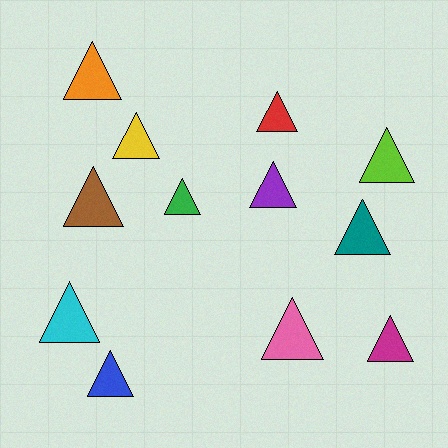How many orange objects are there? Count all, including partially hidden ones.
There is 1 orange object.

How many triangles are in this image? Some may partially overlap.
There are 12 triangles.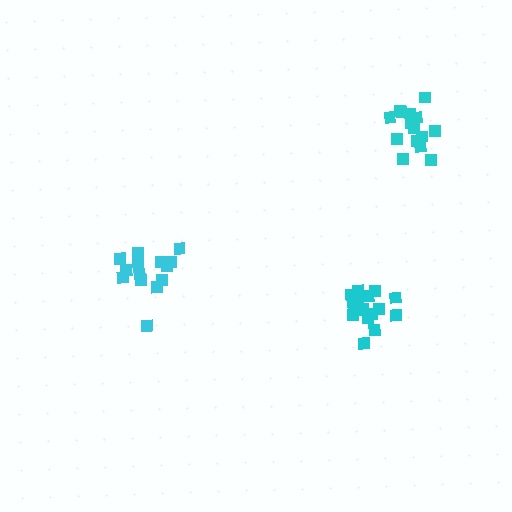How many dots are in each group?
Group 1: 15 dots, Group 2: 19 dots, Group 3: 14 dots (48 total).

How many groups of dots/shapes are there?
There are 3 groups.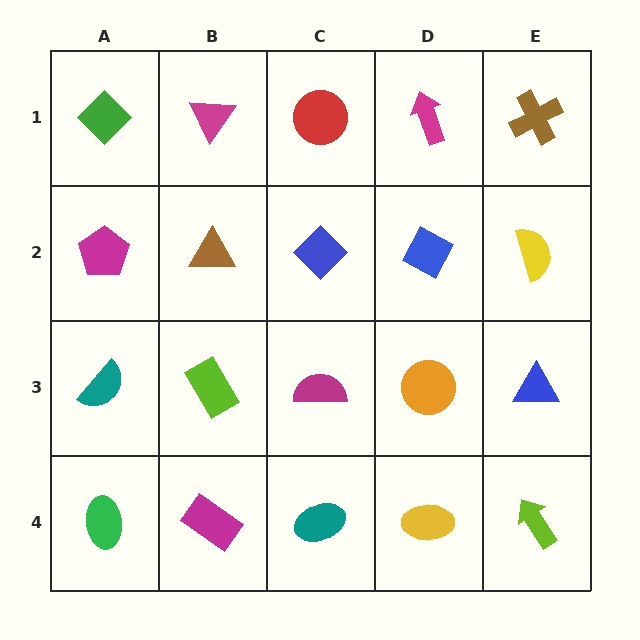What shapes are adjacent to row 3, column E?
A yellow semicircle (row 2, column E), a lime arrow (row 4, column E), an orange circle (row 3, column D).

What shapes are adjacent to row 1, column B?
A brown triangle (row 2, column B), a green diamond (row 1, column A), a red circle (row 1, column C).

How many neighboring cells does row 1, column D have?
3.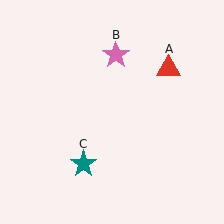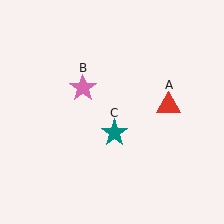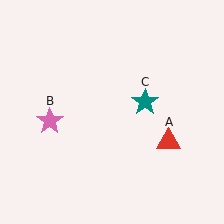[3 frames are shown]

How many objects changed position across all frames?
3 objects changed position: red triangle (object A), pink star (object B), teal star (object C).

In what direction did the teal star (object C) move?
The teal star (object C) moved up and to the right.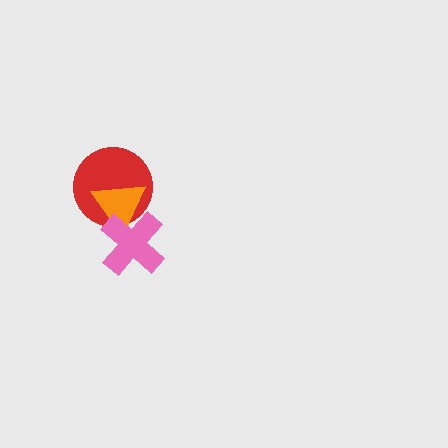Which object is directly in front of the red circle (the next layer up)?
The orange triangle is directly in front of the red circle.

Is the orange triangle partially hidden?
Yes, it is partially covered by another shape.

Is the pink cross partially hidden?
No, no other shape covers it.